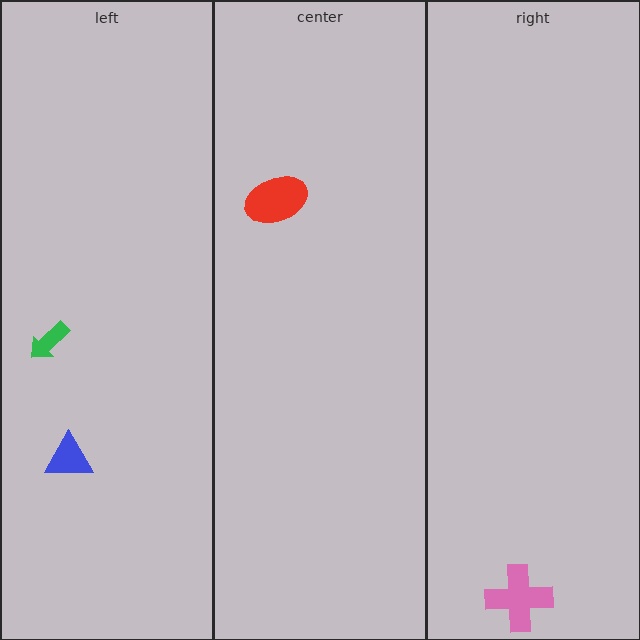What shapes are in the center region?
The red ellipse.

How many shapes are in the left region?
2.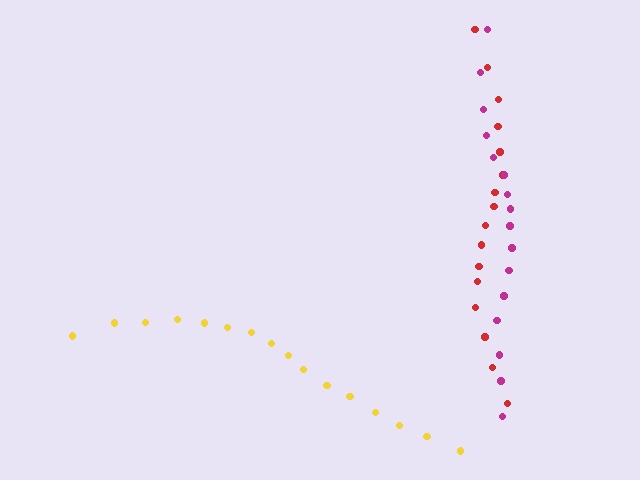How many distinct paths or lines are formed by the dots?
There are 3 distinct paths.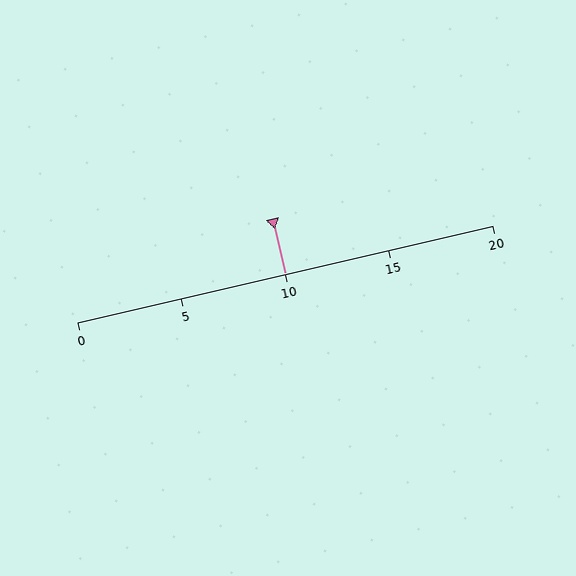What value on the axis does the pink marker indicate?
The marker indicates approximately 10.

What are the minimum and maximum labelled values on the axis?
The axis runs from 0 to 20.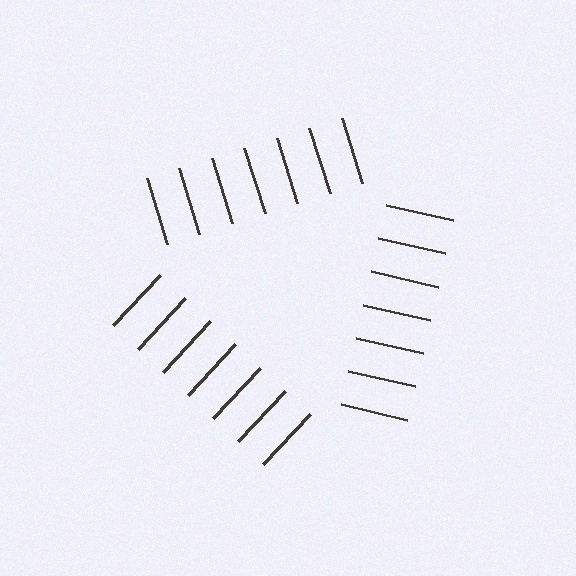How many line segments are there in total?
21 — 7 along each of the 3 edges.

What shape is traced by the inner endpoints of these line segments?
An illusory triangle — the line segments terminate on its edges but no continuous stroke is drawn.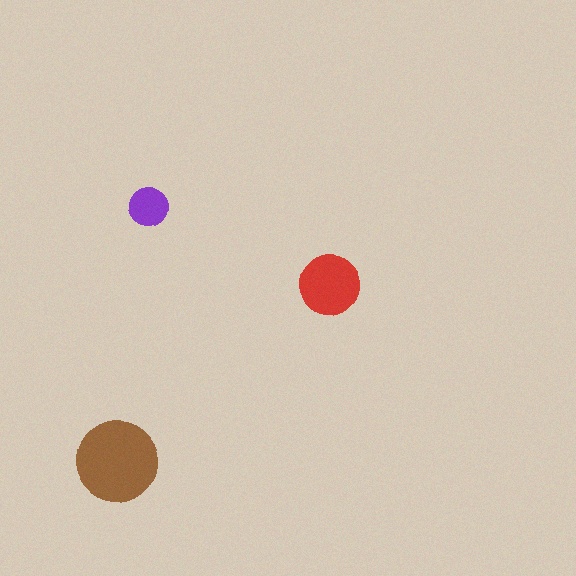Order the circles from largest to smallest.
the brown one, the red one, the purple one.